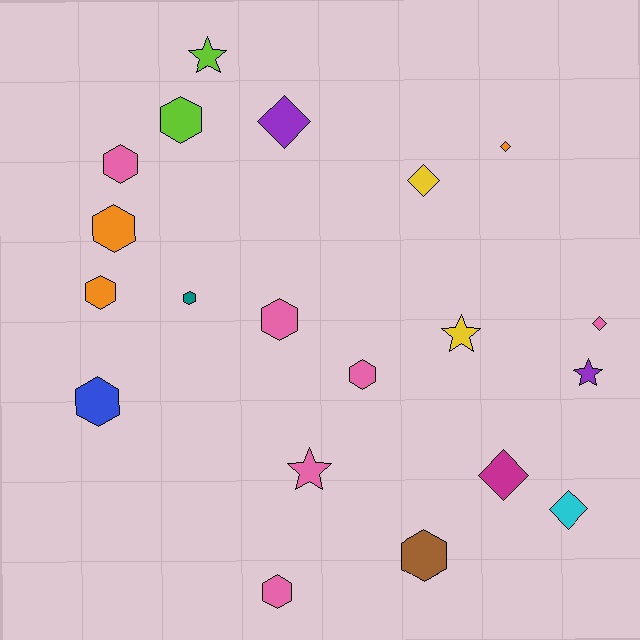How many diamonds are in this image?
There are 6 diamonds.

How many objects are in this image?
There are 20 objects.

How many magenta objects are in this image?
There is 1 magenta object.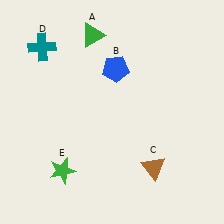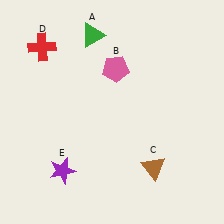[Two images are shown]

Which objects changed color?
B changed from blue to pink. D changed from teal to red. E changed from green to purple.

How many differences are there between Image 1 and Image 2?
There are 3 differences between the two images.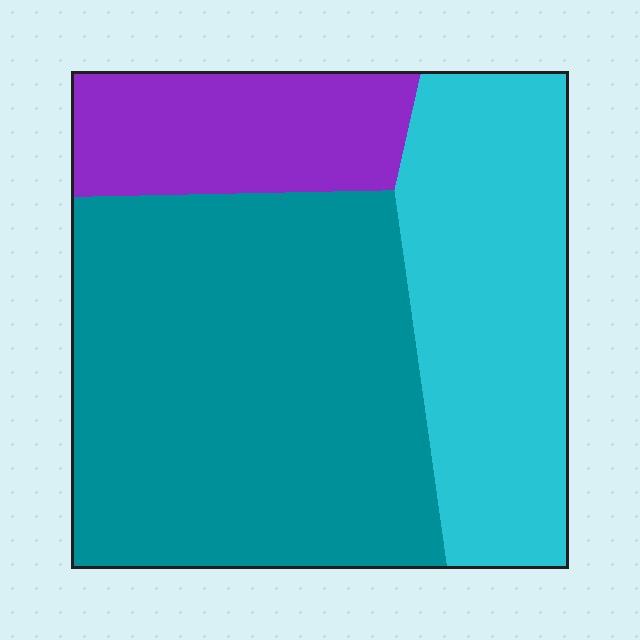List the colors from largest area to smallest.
From largest to smallest: teal, cyan, purple.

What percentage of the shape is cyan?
Cyan takes up between a sixth and a third of the shape.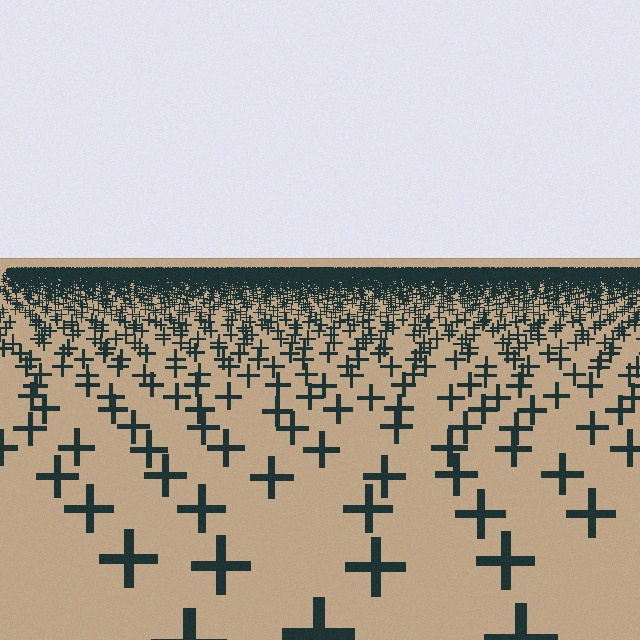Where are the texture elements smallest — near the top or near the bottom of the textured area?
Near the top.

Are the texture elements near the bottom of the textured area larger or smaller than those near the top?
Larger. Near the bottom, elements are closer to the viewer and appear at a bigger on-screen size.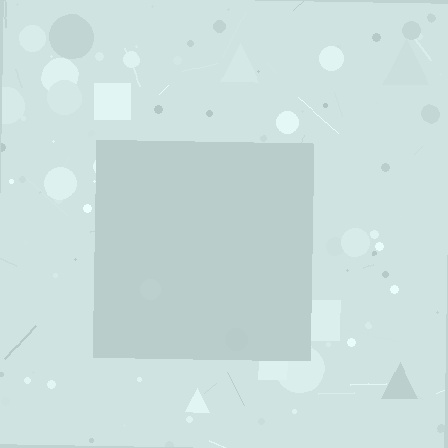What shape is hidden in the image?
A square is hidden in the image.